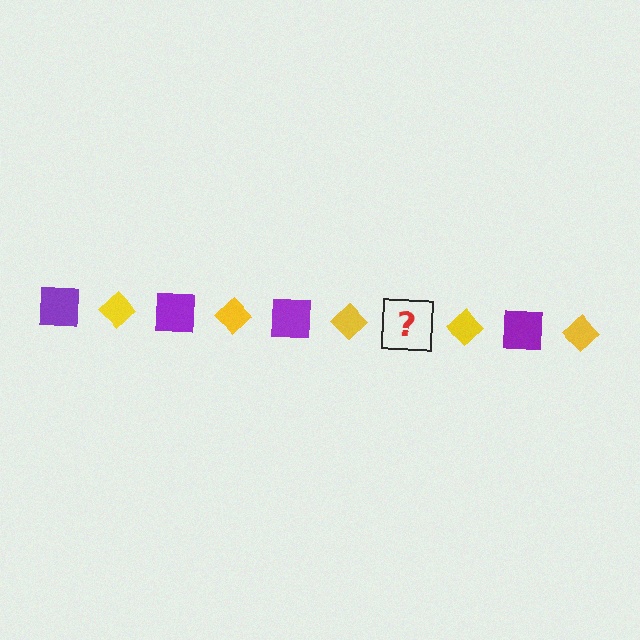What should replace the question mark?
The question mark should be replaced with a purple square.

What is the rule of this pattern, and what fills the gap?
The rule is that the pattern alternates between purple square and yellow diamond. The gap should be filled with a purple square.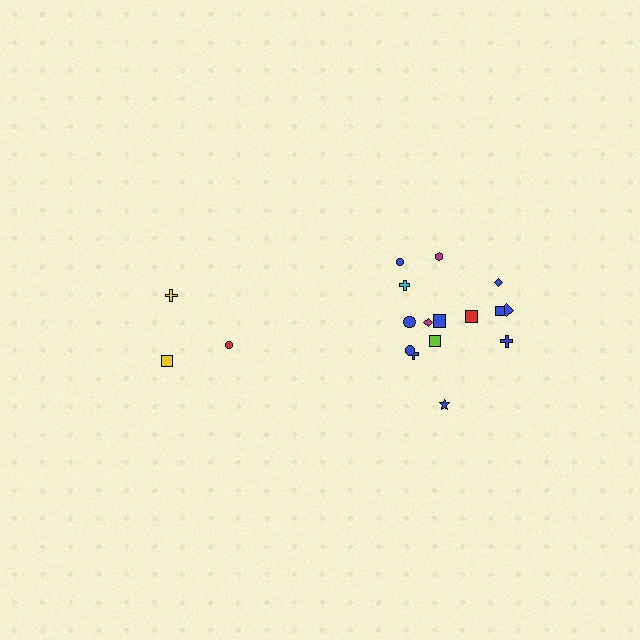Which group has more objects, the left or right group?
The right group.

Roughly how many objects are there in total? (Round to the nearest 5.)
Roughly 20 objects in total.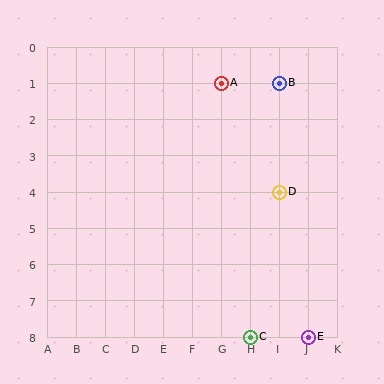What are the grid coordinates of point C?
Point C is at grid coordinates (H, 8).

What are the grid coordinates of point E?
Point E is at grid coordinates (J, 8).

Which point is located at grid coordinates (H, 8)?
Point C is at (H, 8).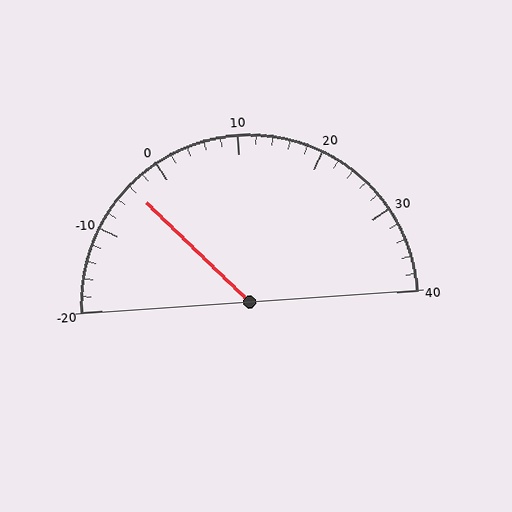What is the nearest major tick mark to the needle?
The nearest major tick mark is 0.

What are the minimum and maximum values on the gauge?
The gauge ranges from -20 to 40.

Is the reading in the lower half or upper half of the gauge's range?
The reading is in the lower half of the range (-20 to 40).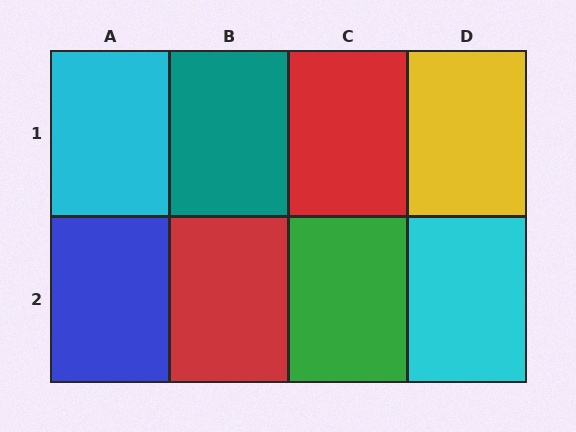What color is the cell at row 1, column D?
Yellow.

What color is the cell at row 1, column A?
Cyan.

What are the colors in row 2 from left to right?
Blue, red, green, cyan.